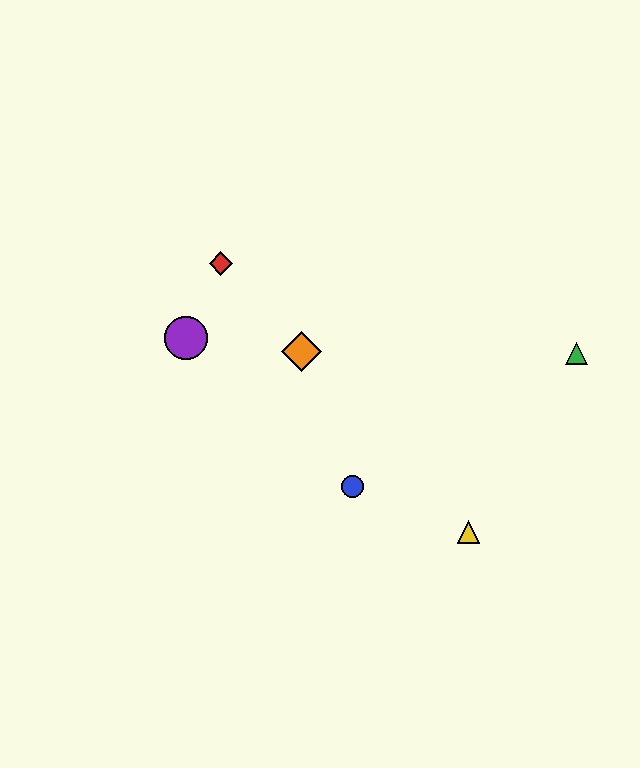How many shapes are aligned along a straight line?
3 shapes (the red diamond, the yellow triangle, the orange diamond) are aligned along a straight line.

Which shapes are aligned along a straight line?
The red diamond, the yellow triangle, the orange diamond are aligned along a straight line.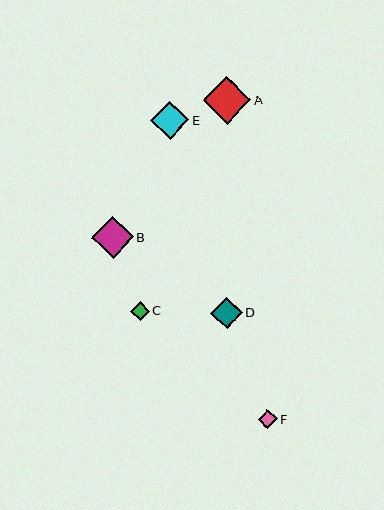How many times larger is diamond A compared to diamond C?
Diamond A is approximately 2.5 times the size of diamond C.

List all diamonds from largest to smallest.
From largest to smallest: A, B, E, D, F, C.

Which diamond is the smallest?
Diamond C is the smallest with a size of approximately 19 pixels.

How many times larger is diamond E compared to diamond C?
Diamond E is approximately 2.0 times the size of diamond C.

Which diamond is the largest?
Diamond A is the largest with a size of approximately 48 pixels.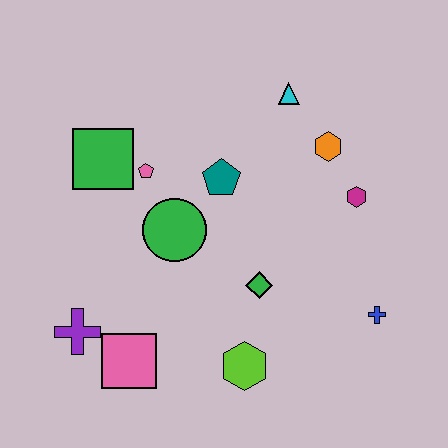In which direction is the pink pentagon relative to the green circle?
The pink pentagon is above the green circle.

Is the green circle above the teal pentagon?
No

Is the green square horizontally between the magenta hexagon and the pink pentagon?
No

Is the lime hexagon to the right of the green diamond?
No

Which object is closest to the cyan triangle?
The orange hexagon is closest to the cyan triangle.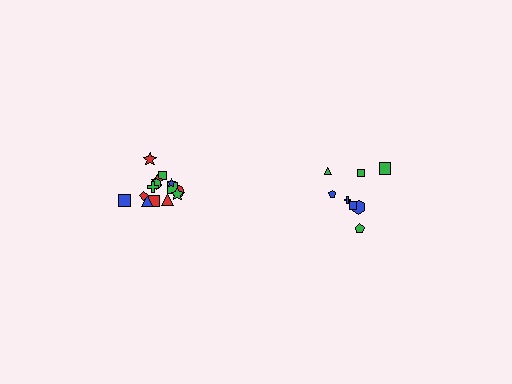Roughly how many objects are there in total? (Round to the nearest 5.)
Roughly 25 objects in total.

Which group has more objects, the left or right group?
The left group.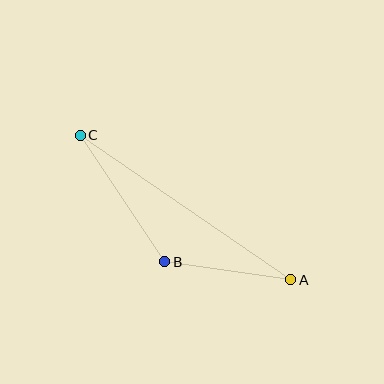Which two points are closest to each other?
Points A and B are closest to each other.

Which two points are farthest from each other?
Points A and C are farthest from each other.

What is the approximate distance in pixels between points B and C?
The distance between B and C is approximately 152 pixels.